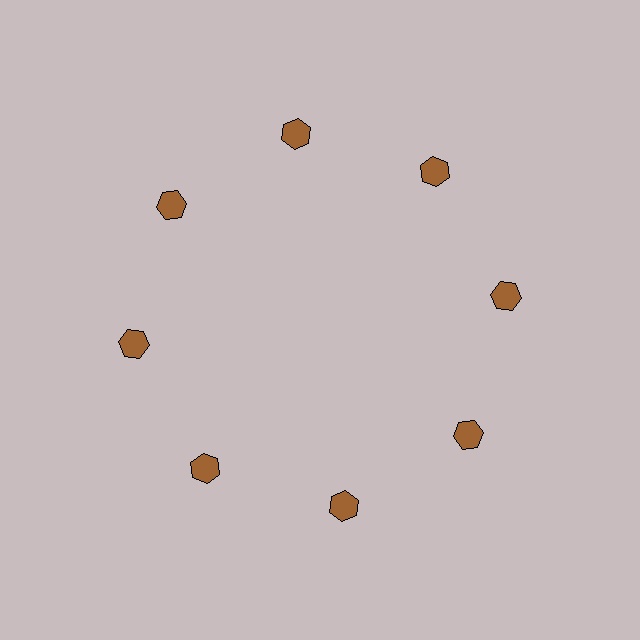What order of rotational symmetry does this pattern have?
This pattern has 8-fold rotational symmetry.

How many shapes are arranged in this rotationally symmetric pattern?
There are 8 shapes, arranged in 8 groups of 1.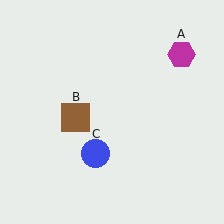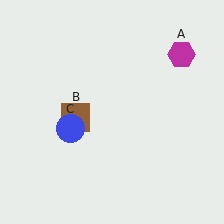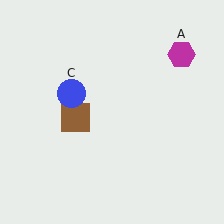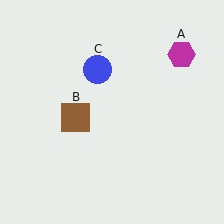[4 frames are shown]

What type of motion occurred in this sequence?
The blue circle (object C) rotated clockwise around the center of the scene.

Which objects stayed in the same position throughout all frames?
Magenta hexagon (object A) and brown square (object B) remained stationary.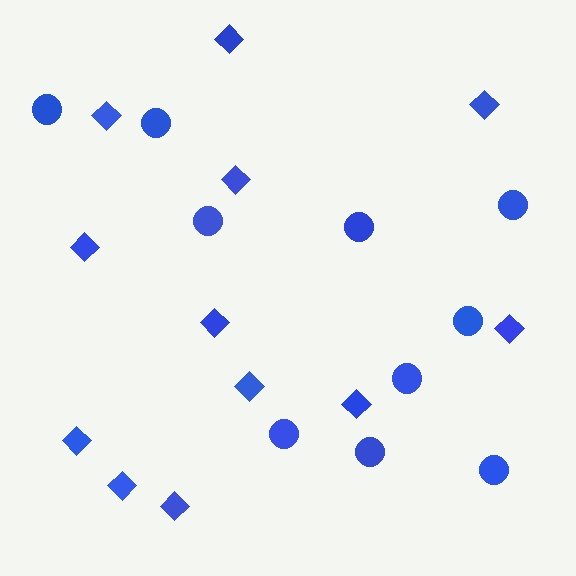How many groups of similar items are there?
There are 2 groups: one group of diamonds (12) and one group of circles (10).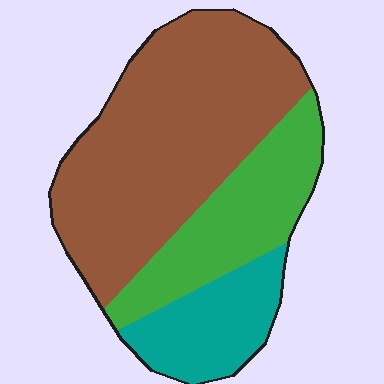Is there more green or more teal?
Green.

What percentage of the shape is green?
Green covers about 25% of the shape.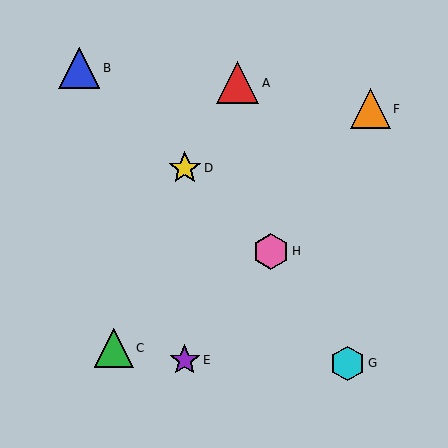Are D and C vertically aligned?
No, D is at x≈185 and C is at x≈114.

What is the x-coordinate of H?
Object H is at x≈271.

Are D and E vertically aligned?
Yes, both are at x≈185.